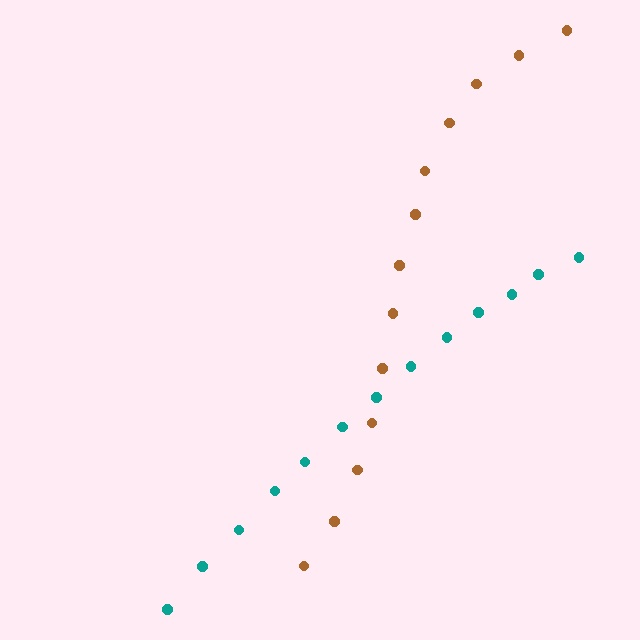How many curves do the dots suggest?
There are 2 distinct paths.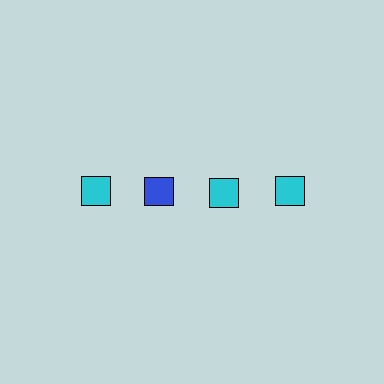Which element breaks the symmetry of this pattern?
The blue square in the top row, second from left column breaks the symmetry. All other shapes are cyan squares.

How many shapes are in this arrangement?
There are 4 shapes arranged in a grid pattern.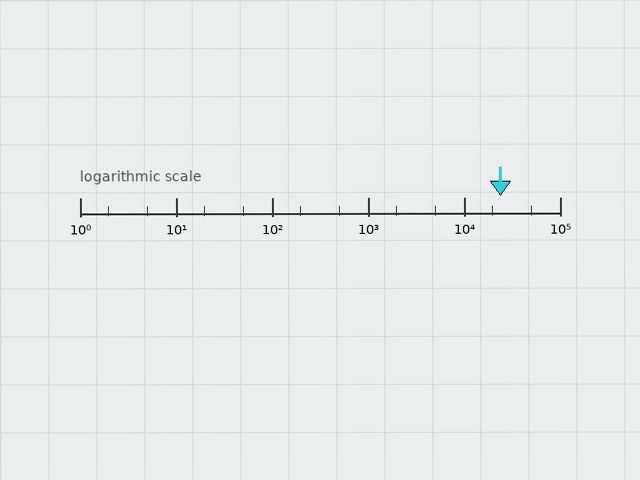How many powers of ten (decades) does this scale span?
The scale spans 5 decades, from 1 to 100000.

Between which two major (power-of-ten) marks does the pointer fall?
The pointer is between 10000 and 100000.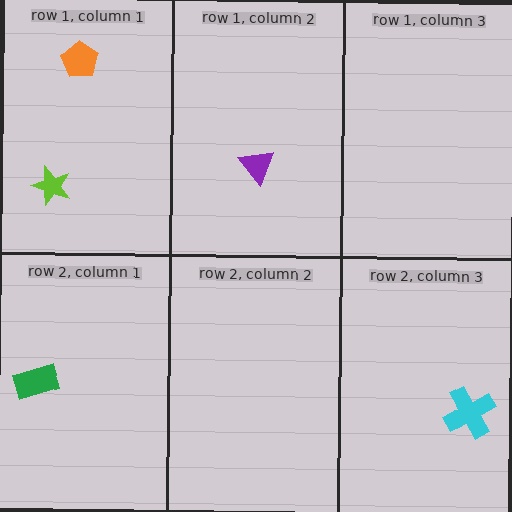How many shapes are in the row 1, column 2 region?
1.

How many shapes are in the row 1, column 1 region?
2.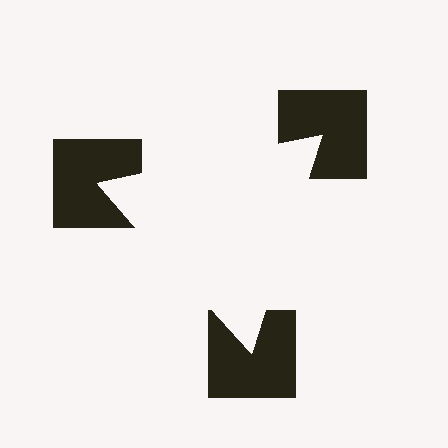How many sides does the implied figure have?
3 sides.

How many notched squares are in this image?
There are 3 — one at each vertex of the illusory triangle.